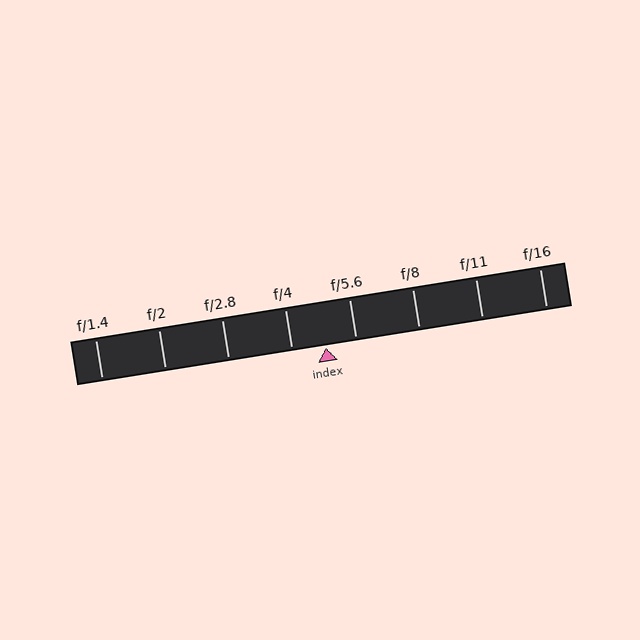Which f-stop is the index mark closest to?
The index mark is closest to f/5.6.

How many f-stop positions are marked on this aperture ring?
There are 8 f-stop positions marked.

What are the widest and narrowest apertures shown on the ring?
The widest aperture shown is f/1.4 and the narrowest is f/16.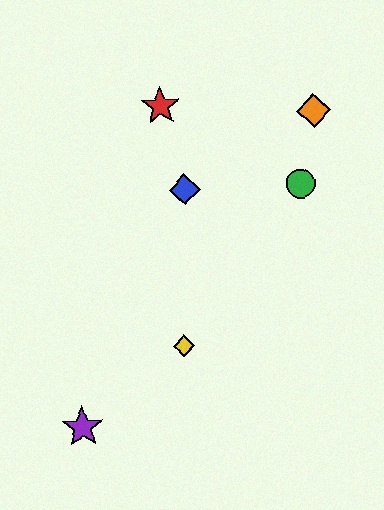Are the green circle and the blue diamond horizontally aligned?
Yes, both are at y≈184.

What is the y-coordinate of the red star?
The red star is at y≈106.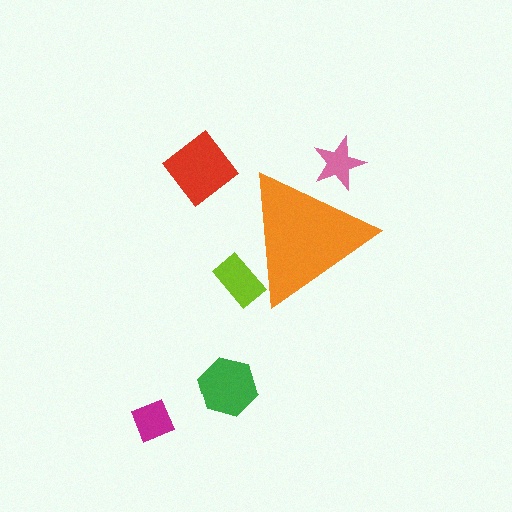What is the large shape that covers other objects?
An orange triangle.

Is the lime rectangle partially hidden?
Yes, the lime rectangle is partially hidden behind the orange triangle.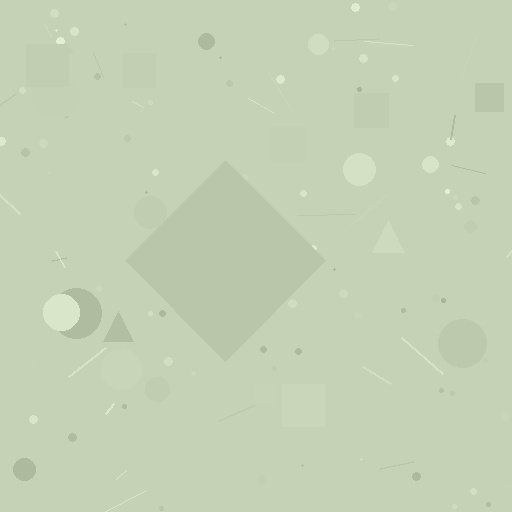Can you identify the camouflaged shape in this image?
The camouflaged shape is a diamond.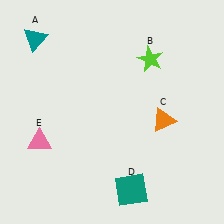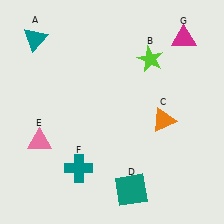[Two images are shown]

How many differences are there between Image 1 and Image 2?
There are 2 differences between the two images.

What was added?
A teal cross (F), a magenta triangle (G) were added in Image 2.